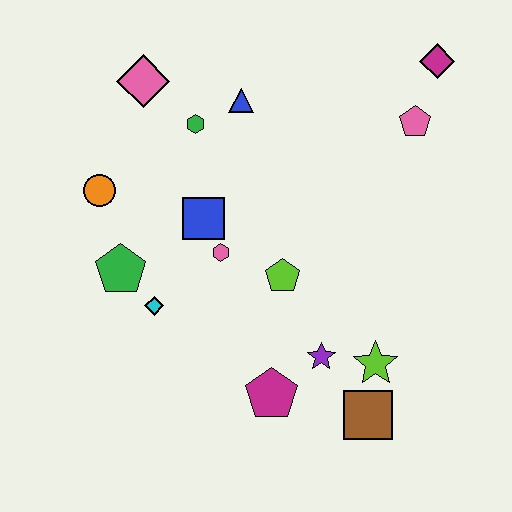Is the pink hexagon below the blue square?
Yes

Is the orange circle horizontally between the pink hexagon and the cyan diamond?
No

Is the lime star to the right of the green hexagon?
Yes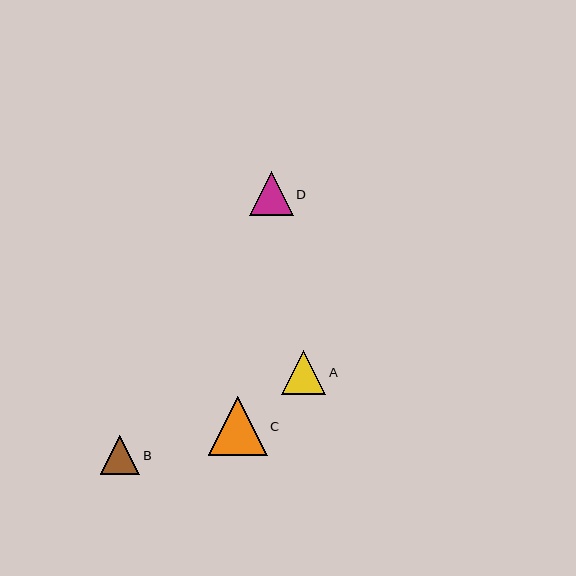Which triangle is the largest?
Triangle C is the largest with a size of approximately 59 pixels.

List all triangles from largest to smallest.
From largest to smallest: C, A, D, B.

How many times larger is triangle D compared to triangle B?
Triangle D is approximately 1.1 times the size of triangle B.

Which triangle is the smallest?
Triangle B is the smallest with a size of approximately 40 pixels.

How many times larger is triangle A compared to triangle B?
Triangle A is approximately 1.1 times the size of triangle B.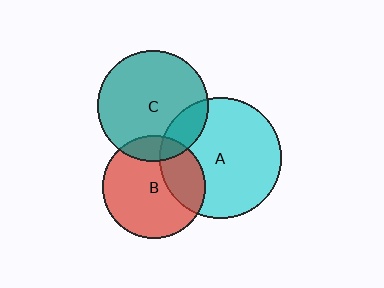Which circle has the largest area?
Circle A (cyan).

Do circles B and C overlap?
Yes.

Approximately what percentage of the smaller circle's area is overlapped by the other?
Approximately 15%.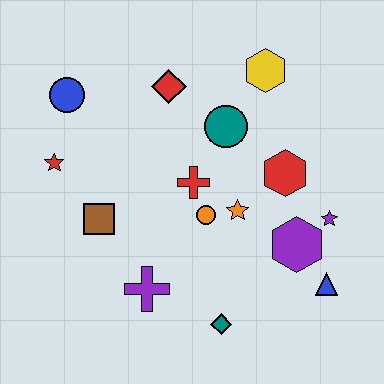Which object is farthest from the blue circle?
The blue triangle is farthest from the blue circle.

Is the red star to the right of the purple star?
No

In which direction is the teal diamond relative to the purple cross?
The teal diamond is to the right of the purple cross.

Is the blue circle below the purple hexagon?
No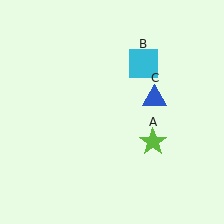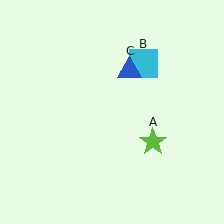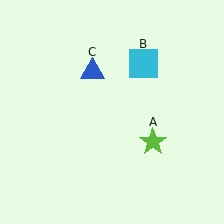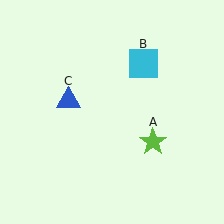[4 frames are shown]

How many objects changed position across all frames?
1 object changed position: blue triangle (object C).